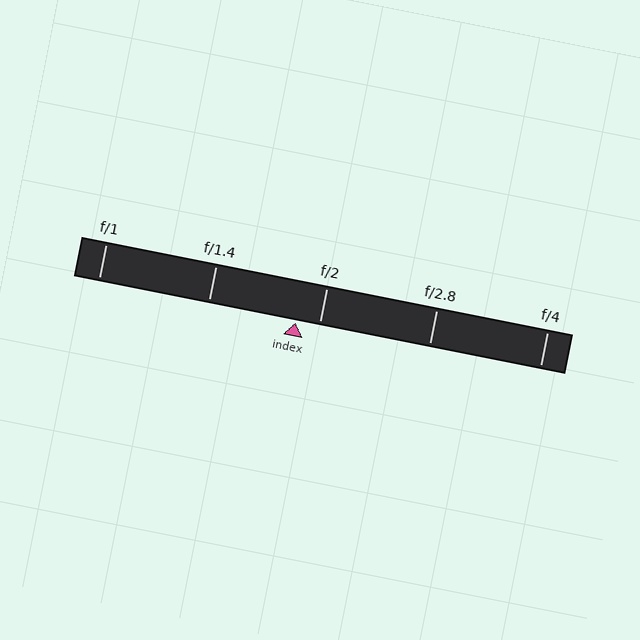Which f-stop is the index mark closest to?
The index mark is closest to f/2.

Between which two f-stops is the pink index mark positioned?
The index mark is between f/1.4 and f/2.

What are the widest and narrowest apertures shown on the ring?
The widest aperture shown is f/1 and the narrowest is f/4.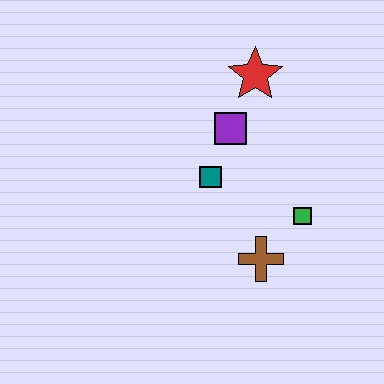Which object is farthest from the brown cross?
The red star is farthest from the brown cross.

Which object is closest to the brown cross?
The green square is closest to the brown cross.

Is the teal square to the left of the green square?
Yes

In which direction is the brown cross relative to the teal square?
The brown cross is below the teal square.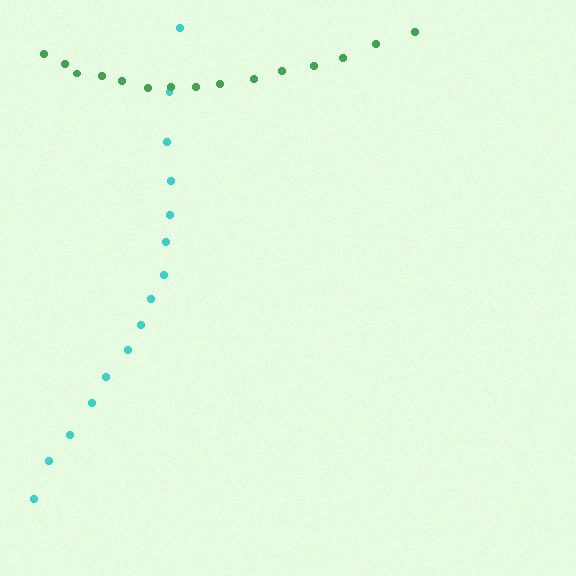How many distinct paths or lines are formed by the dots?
There are 2 distinct paths.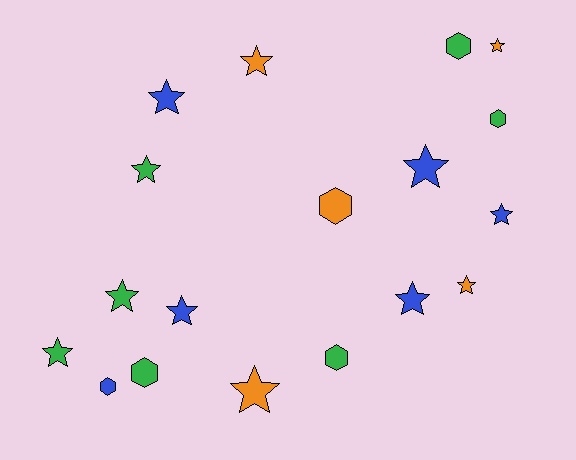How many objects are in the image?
There are 18 objects.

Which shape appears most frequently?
Star, with 12 objects.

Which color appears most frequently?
Green, with 7 objects.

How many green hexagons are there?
There are 4 green hexagons.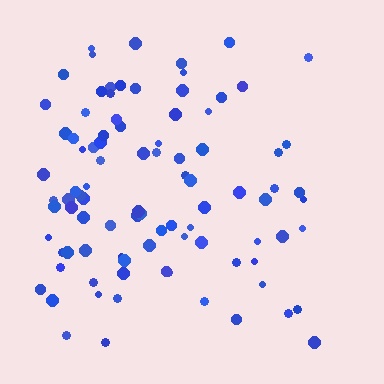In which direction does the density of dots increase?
From right to left, with the left side densest.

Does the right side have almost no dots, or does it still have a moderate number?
Still a moderate number, just noticeably fewer than the left.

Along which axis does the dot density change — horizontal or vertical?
Horizontal.